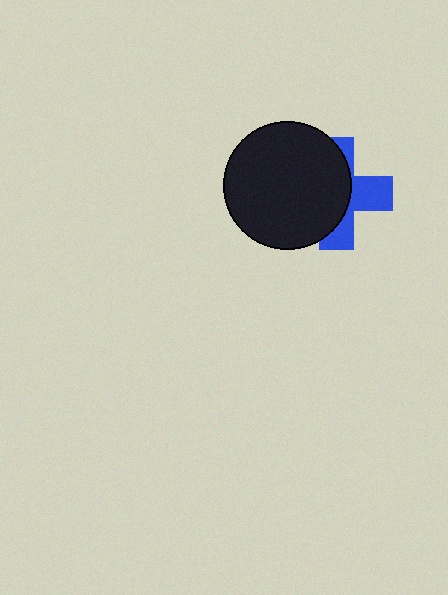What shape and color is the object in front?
The object in front is a black circle.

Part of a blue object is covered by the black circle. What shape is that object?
It is a cross.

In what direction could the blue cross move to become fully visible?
The blue cross could move right. That would shift it out from behind the black circle entirely.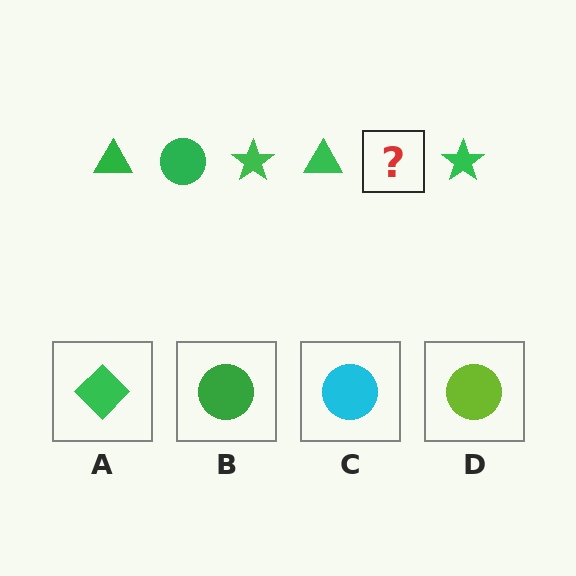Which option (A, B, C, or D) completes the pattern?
B.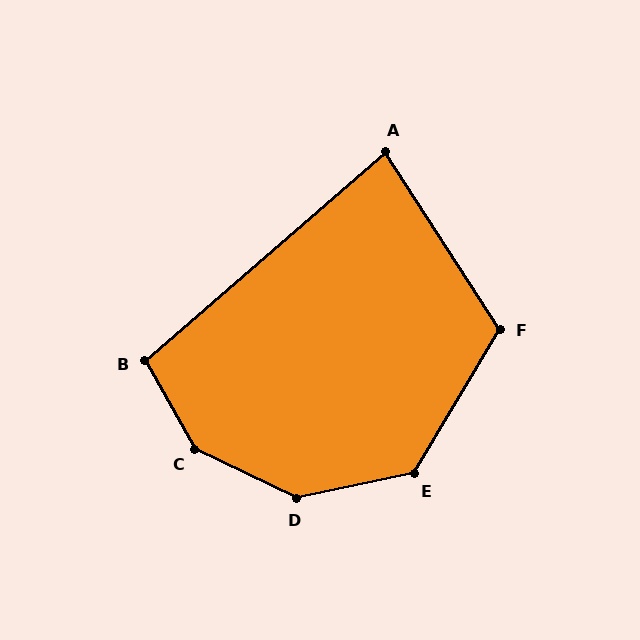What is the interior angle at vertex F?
Approximately 117 degrees (obtuse).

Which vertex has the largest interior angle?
C, at approximately 145 degrees.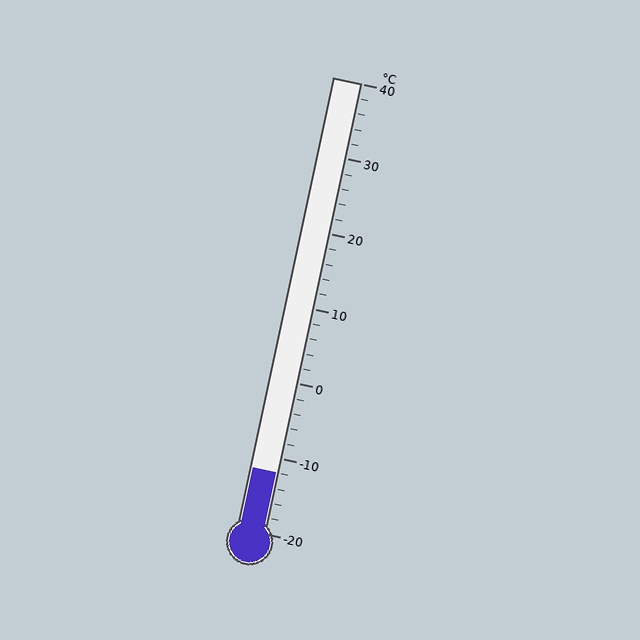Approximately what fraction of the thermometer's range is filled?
The thermometer is filled to approximately 15% of its range.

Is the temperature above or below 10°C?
The temperature is below 10°C.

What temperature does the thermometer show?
The thermometer shows approximately -12°C.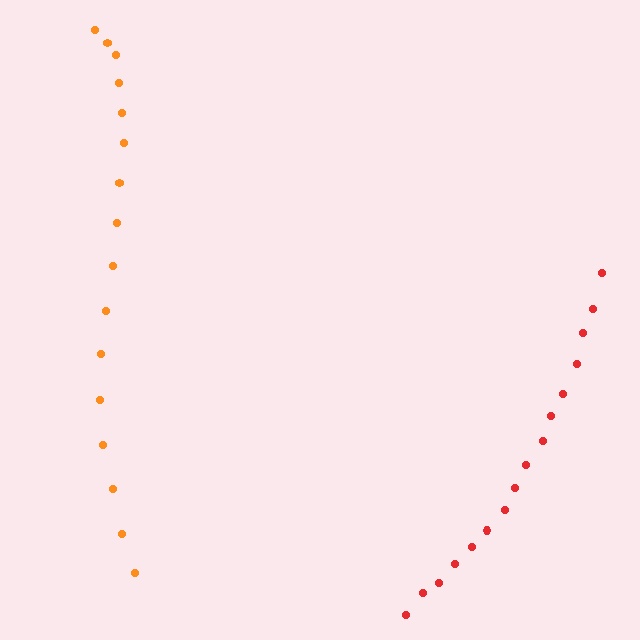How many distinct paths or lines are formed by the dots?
There are 2 distinct paths.